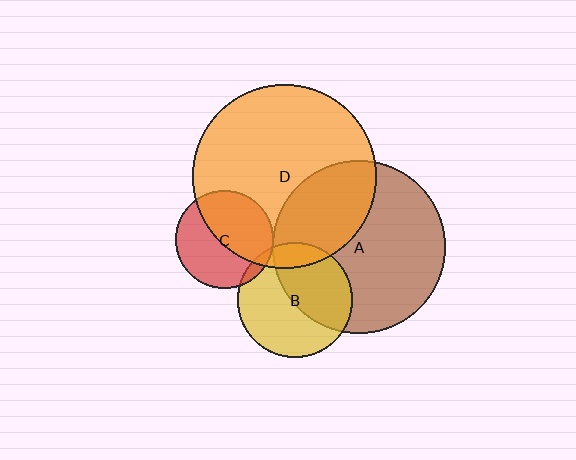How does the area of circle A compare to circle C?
Approximately 3.1 times.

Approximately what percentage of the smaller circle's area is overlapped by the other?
Approximately 5%.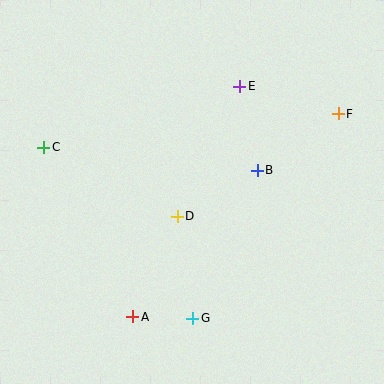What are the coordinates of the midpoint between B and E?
The midpoint between B and E is at (248, 128).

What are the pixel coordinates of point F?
Point F is at (338, 114).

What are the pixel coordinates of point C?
Point C is at (43, 147).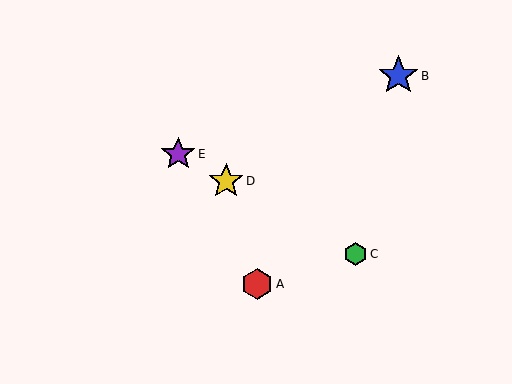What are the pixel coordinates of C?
Object C is at (355, 254).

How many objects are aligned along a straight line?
3 objects (C, D, E) are aligned along a straight line.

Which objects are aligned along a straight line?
Objects C, D, E are aligned along a straight line.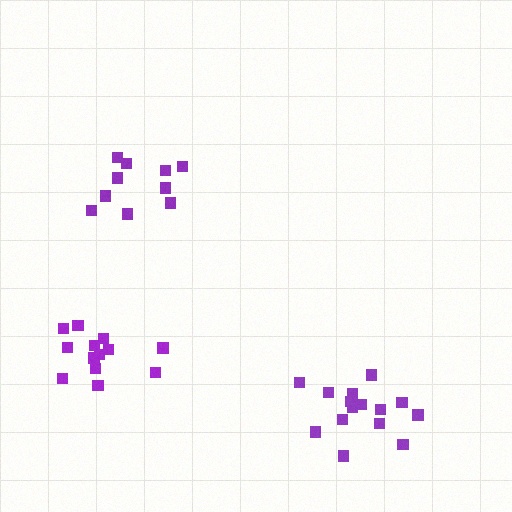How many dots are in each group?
Group 1: 10 dots, Group 2: 15 dots, Group 3: 13 dots (38 total).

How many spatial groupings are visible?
There are 3 spatial groupings.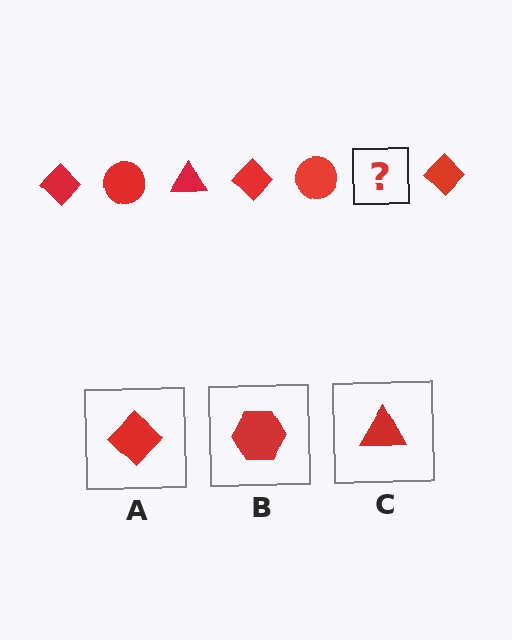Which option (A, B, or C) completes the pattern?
C.